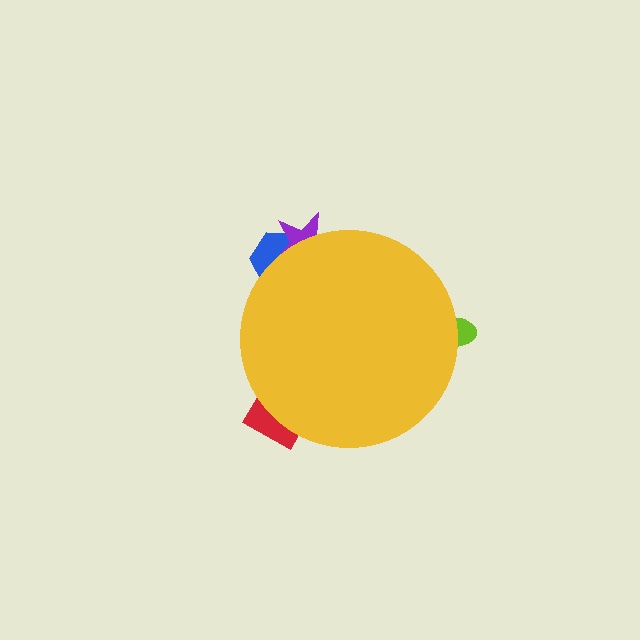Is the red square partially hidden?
Yes, the red square is partially hidden behind the yellow circle.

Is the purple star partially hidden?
Yes, the purple star is partially hidden behind the yellow circle.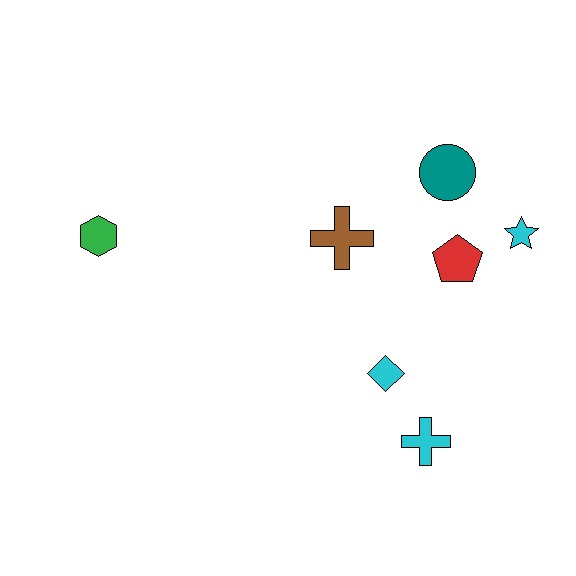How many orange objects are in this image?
There are no orange objects.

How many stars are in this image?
There is 1 star.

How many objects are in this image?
There are 7 objects.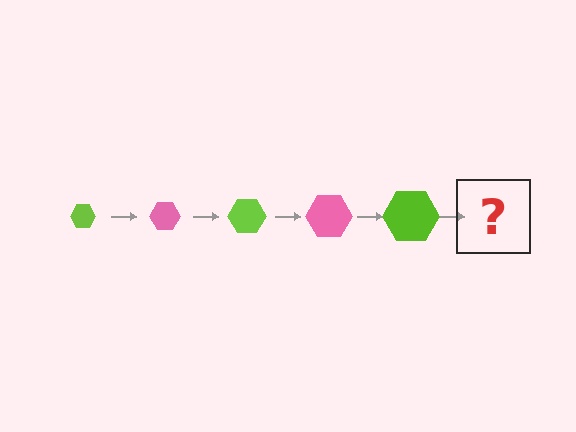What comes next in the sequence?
The next element should be a pink hexagon, larger than the previous one.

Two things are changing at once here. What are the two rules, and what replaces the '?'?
The two rules are that the hexagon grows larger each step and the color cycles through lime and pink. The '?' should be a pink hexagon, larger than the previous one.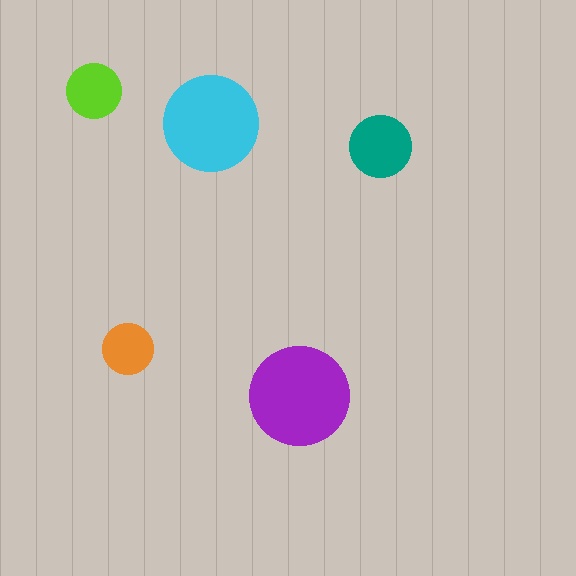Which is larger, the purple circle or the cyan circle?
The purple one.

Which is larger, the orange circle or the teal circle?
The teal one.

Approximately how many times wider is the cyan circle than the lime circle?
About 1.5 times wider.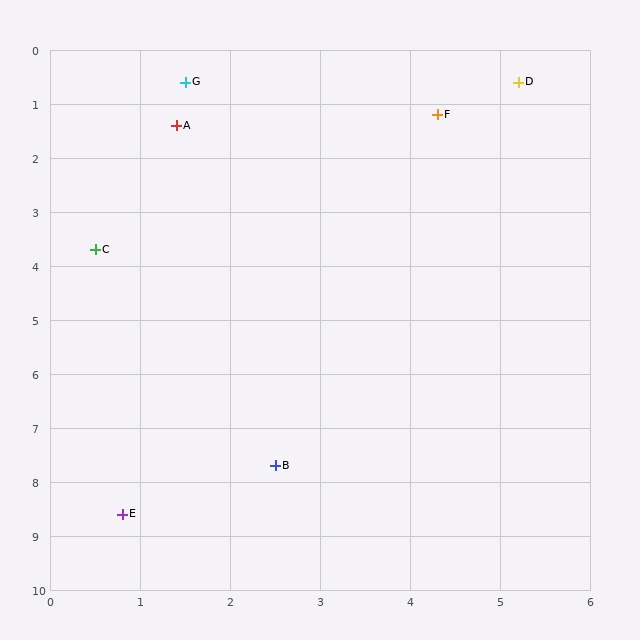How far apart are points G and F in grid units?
Points G and F are about 2.9 grid units apart.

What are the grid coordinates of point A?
Point A is at approximately (1.4, 1.4).